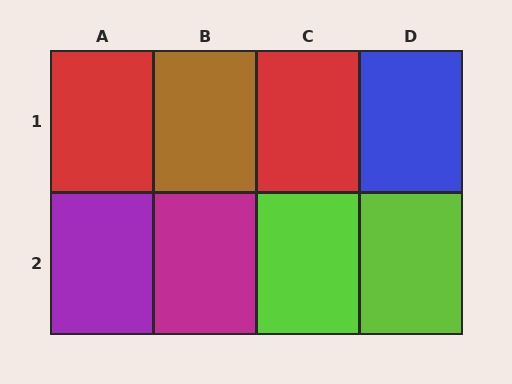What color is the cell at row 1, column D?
Blue.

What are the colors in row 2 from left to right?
Purple, magenta, lime, lime.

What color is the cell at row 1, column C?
Red.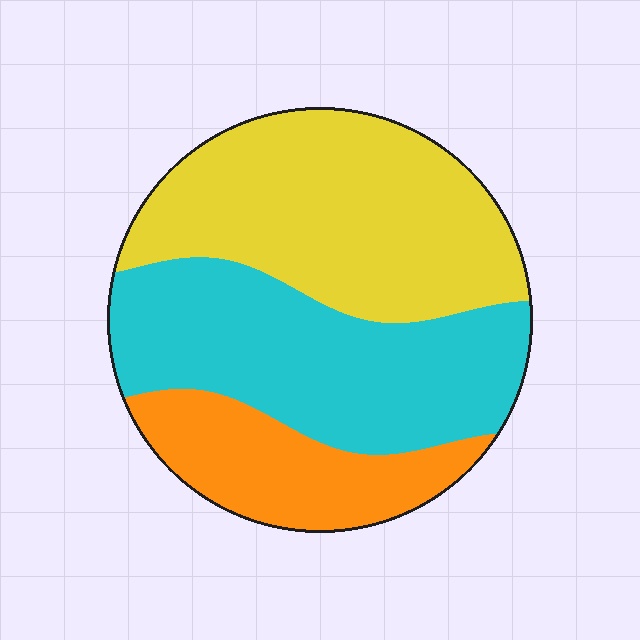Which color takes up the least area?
Orange, at roughly 20%.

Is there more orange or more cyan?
Cyan.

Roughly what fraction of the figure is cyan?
Cyan covers 39% of the figure.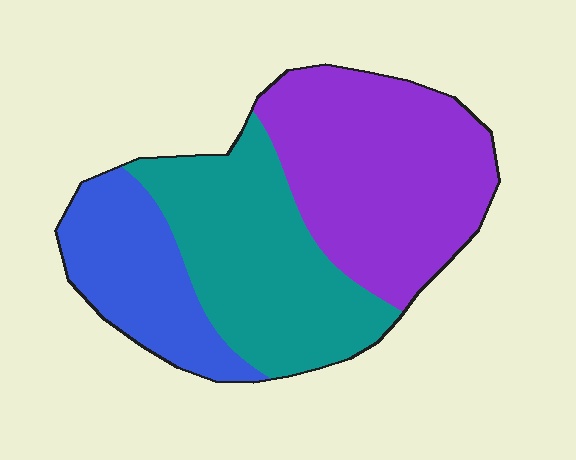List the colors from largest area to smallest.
From largest to smallest: purple, teal, blue.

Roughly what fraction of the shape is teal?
Teal covers roughly 35% of the shape.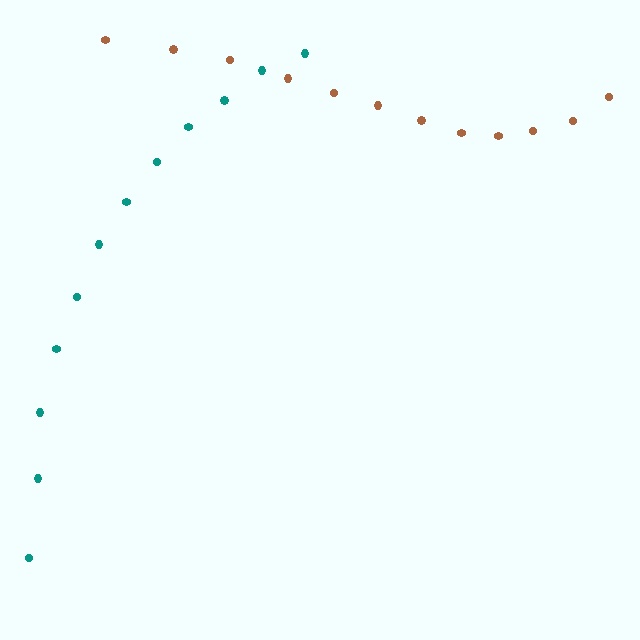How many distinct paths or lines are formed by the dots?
There are 2 distinct paths.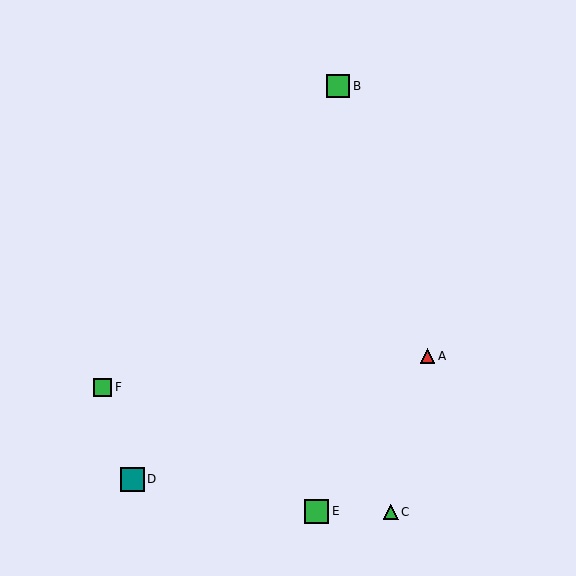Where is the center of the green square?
The center of the green square is at (317, 511).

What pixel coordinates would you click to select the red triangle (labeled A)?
Click at (428, 356) to select the red triangle A.